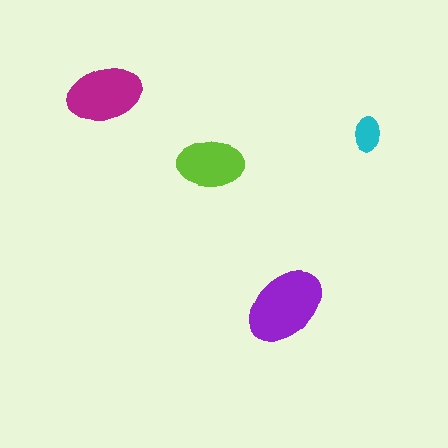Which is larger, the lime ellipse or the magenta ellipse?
The magenta one.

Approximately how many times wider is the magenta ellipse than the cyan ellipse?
About 2 times wider.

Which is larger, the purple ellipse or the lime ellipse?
The purple one.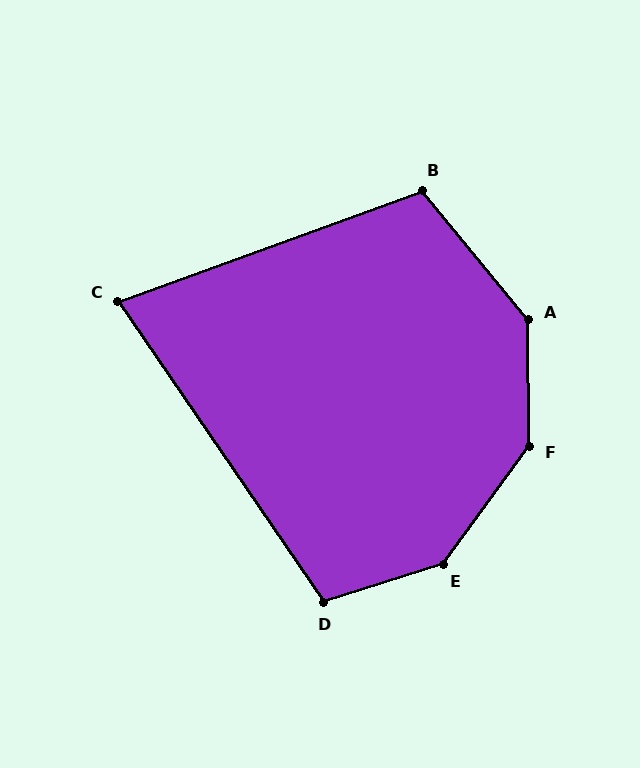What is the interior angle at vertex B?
Approximately 110 degrees (obtuse).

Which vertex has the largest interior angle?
E, at approximately 144 degrees.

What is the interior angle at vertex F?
Approximately 144 degrees (obtuse).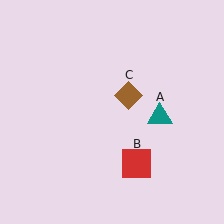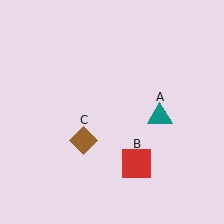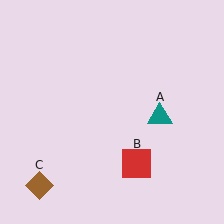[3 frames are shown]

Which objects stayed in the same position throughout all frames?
Teal triangle (object A) and red square (object B) remained stationary.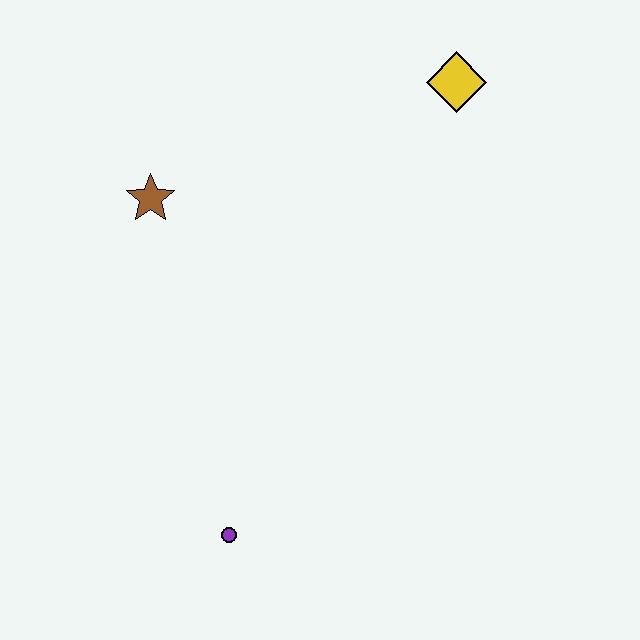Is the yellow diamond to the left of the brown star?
No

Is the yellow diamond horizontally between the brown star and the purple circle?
No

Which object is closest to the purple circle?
The brown star is closest to the purple circle.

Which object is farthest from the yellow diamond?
The purple circle is farthest from the yellow diamond.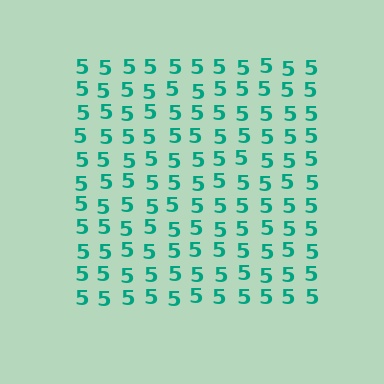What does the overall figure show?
The overall figure shows a square.